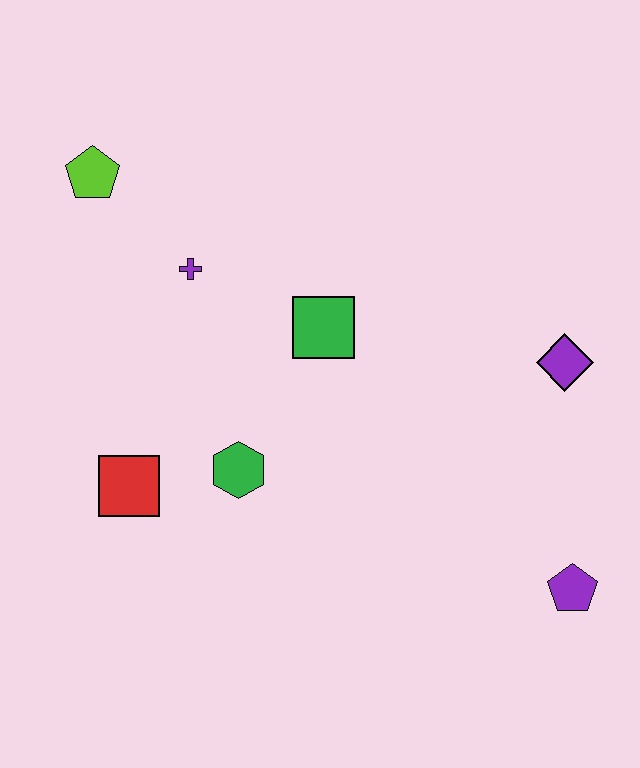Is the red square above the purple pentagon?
Yes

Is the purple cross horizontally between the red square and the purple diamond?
Yes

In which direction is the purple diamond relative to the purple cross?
The purple diamond is to the right of the purple cross.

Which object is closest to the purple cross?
The lime pentagon is closest to the purple cross.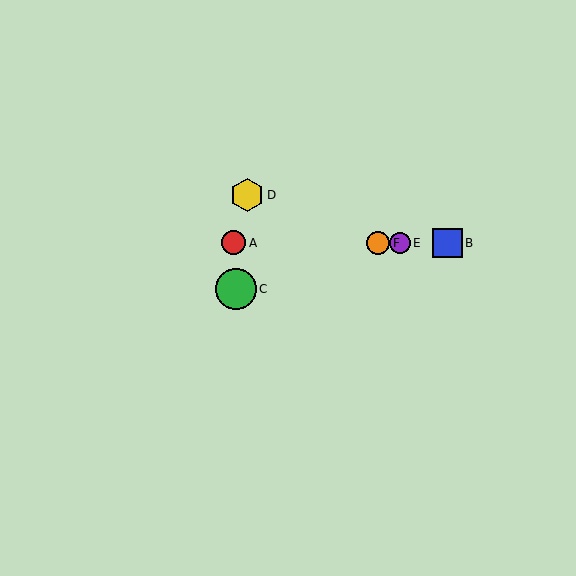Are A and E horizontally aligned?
Yes, both are at y≈243.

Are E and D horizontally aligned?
No, E is at y≈243 and D is at y≈195.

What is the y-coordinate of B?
Object B is at y≈243.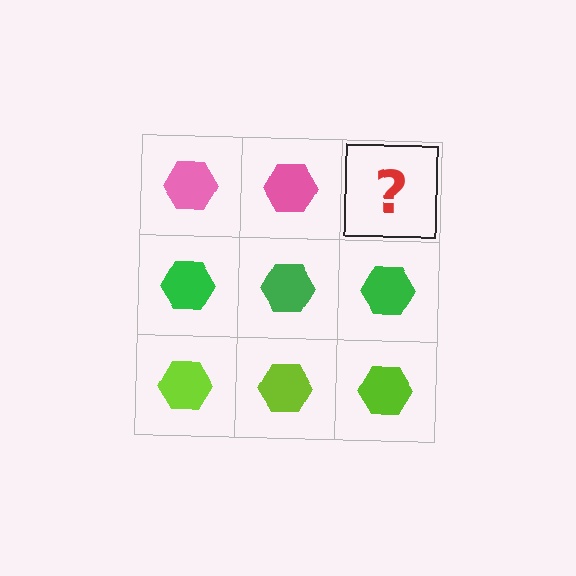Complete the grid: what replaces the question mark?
The question mark should be replaced with a pink hexagon.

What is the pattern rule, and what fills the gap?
The rule is that each row has a consistent color. The gap should be filled with a pink hexagon.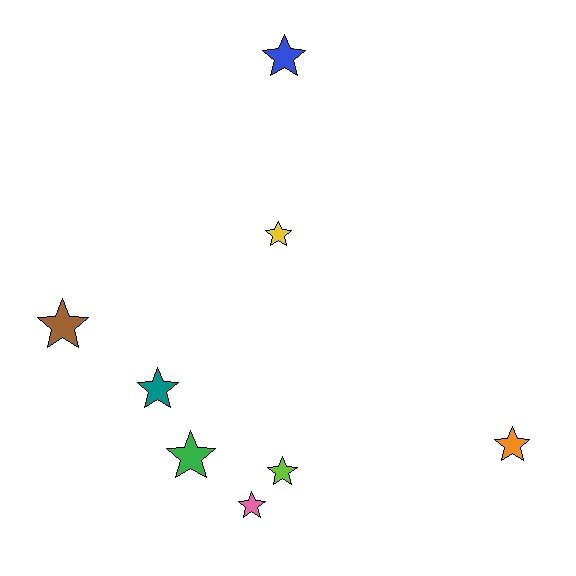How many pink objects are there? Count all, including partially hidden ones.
There is 1 pink object.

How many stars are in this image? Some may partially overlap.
There are 8 stars.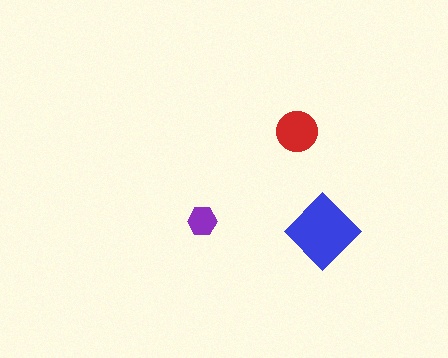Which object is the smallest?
The purple hexagon.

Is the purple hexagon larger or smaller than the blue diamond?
Smaller.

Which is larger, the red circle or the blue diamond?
The blue diamond.